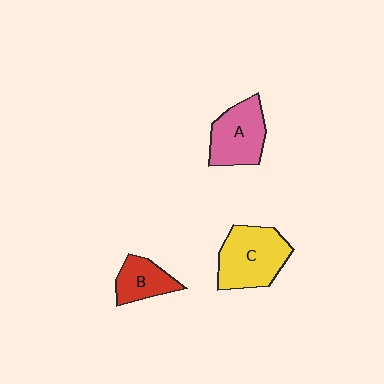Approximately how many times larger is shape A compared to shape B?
Approximately 1.5 times.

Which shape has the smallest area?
Shape B (red).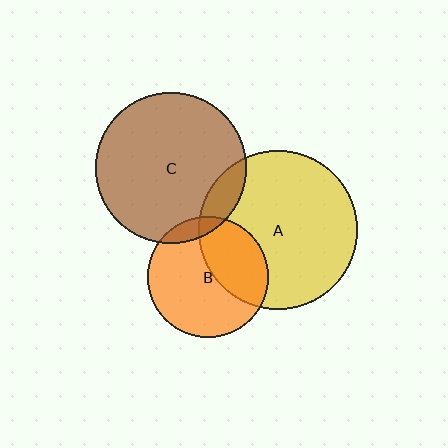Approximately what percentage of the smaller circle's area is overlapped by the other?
Approximately 10%.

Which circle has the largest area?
Circle A (yellow).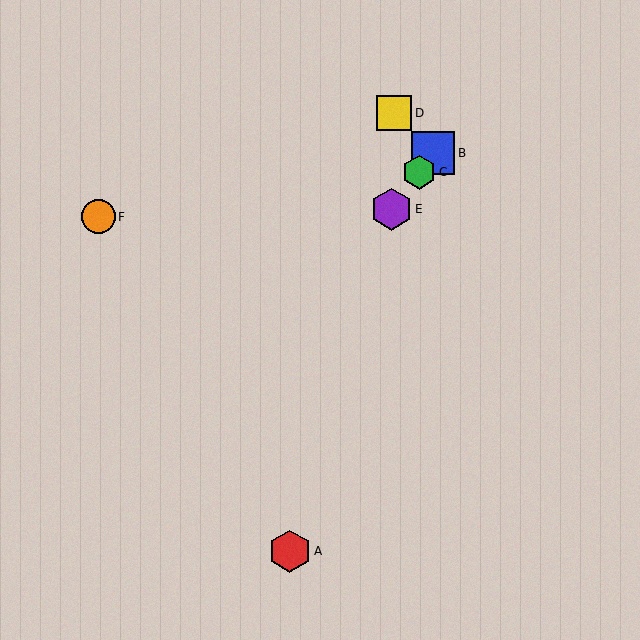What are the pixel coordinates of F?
Object F is at (99, 217).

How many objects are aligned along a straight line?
3 objects (B, C, E) are aligned along a straight line.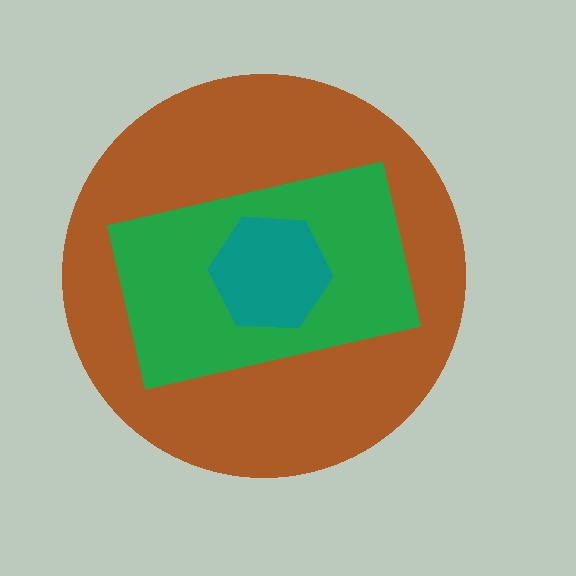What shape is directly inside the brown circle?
The green rectangle.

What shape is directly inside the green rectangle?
The teal hexagon.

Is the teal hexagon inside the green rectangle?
Yes.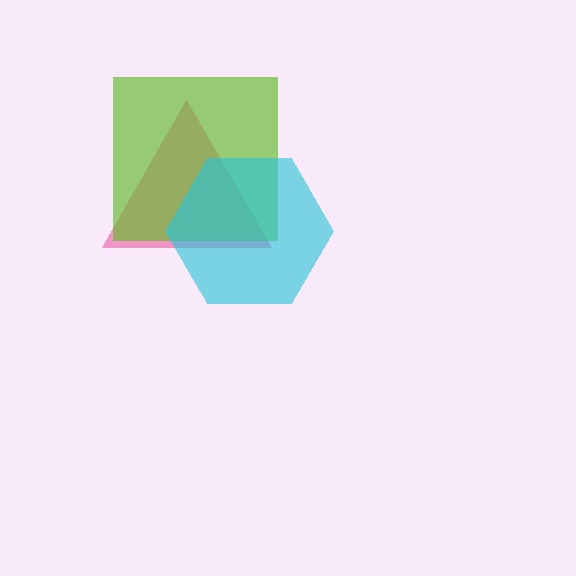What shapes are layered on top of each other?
The layered shapes are: a pink triangle, a lime square, a cyan hexagon.